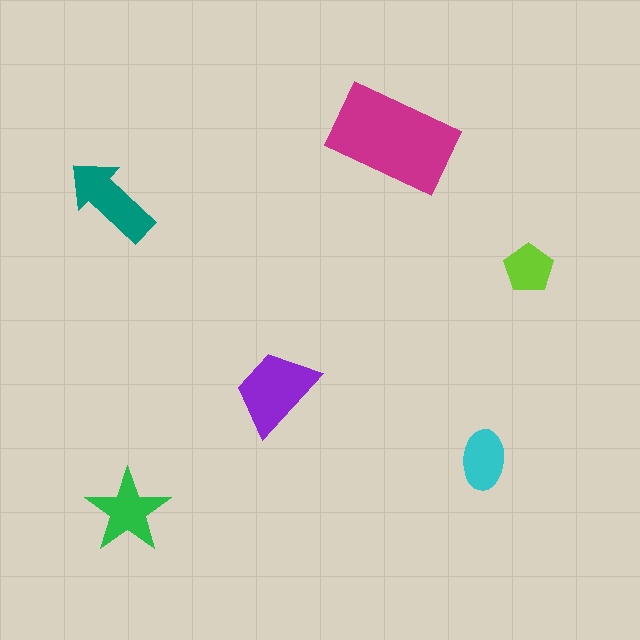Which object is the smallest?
The lime pentagon.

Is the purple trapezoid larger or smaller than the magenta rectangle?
Smaller.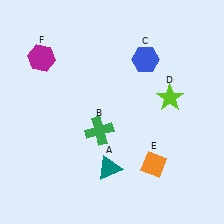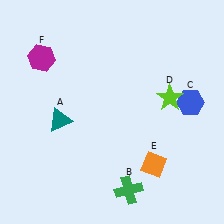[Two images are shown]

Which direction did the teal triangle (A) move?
The teal triangle (A) moved left.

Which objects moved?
The objects that moved are: the teal triangle (A), the green cross (B), the blue hexagon (C).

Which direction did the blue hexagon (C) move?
The blue hexagon (C) moved right.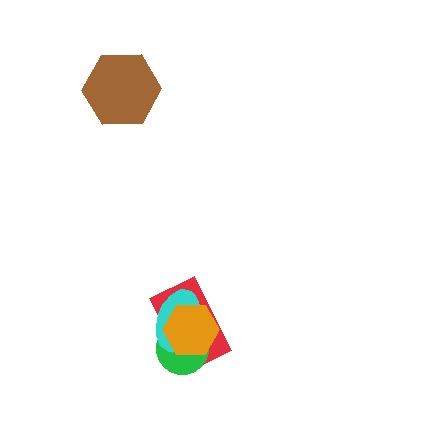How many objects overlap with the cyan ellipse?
3 objects overlap with the cyan ellipse.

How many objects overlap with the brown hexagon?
0 objects overlap with the brown hexagon.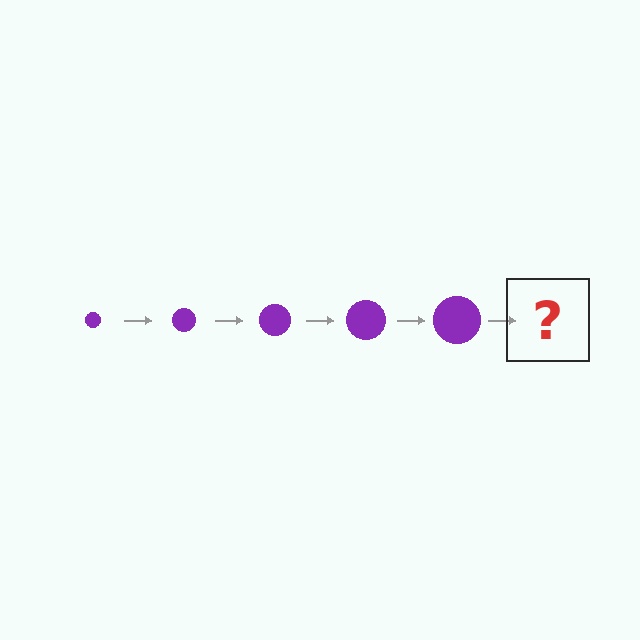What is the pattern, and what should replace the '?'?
The pattern is that the circle gets progressively larger each step. The '?' should be a purple circle, larger than the previous one.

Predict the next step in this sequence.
The next step is a purple circle, larger than the previous one.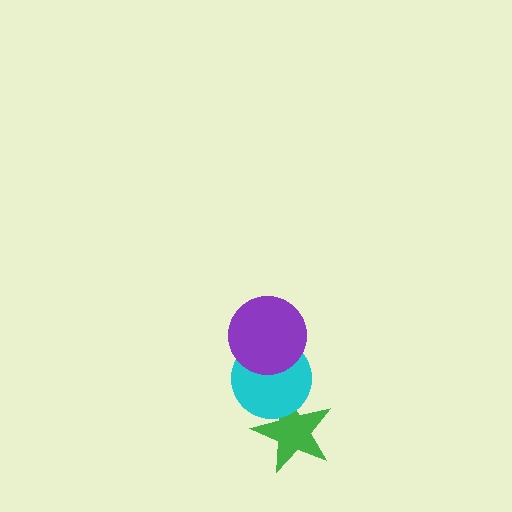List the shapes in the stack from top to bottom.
From top to bottom: the purple circle, the cyan circle, the green star.